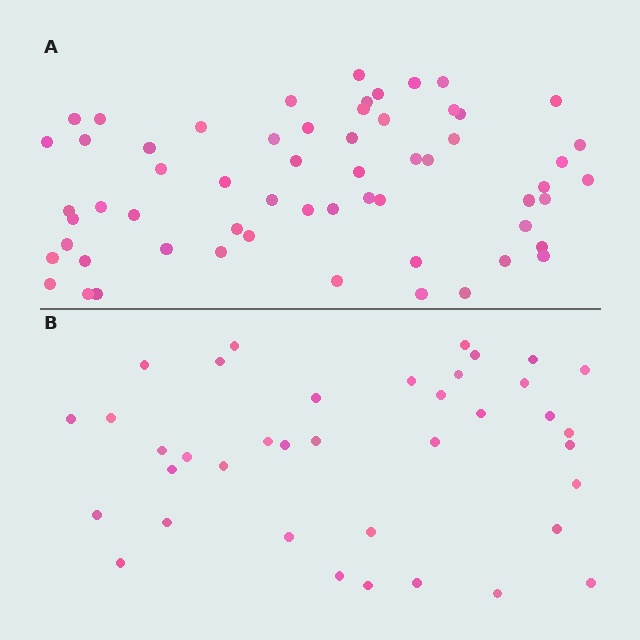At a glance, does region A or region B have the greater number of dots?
Region A (the top region) has more dots.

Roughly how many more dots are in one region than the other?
Region A has approximately 20 more dots than region B.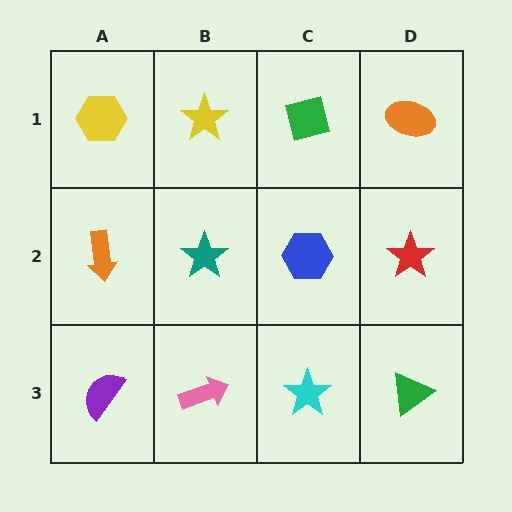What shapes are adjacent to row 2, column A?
A yellow hexagon (row 1, column A), a purple semicircle (row 3, column A), a teal star (row 2, column B).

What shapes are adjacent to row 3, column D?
A red star (row 2, column D), a cyan star (row 3, column C).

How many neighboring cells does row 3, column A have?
2.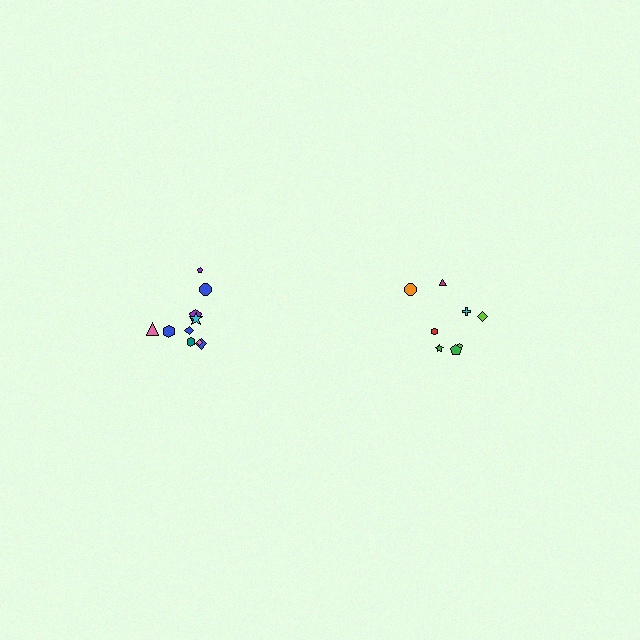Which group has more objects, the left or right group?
The left group.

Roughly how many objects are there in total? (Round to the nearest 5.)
Roughly 20 objects in total.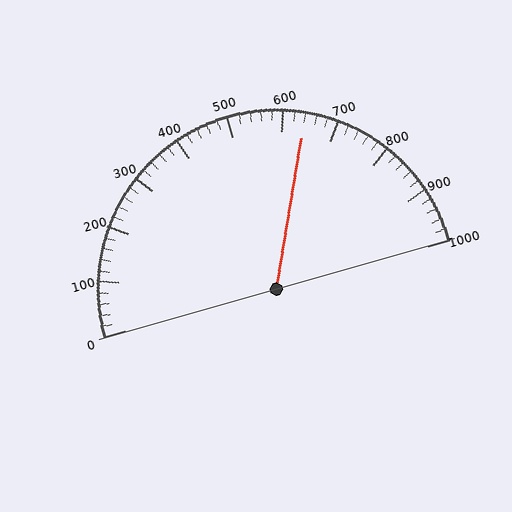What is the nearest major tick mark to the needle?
The nearest major tick mark is 600.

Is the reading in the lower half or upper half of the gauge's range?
The reading is in the upper half of the range (0 to 1000).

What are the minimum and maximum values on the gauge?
The gauge ranges from 0 to 1000.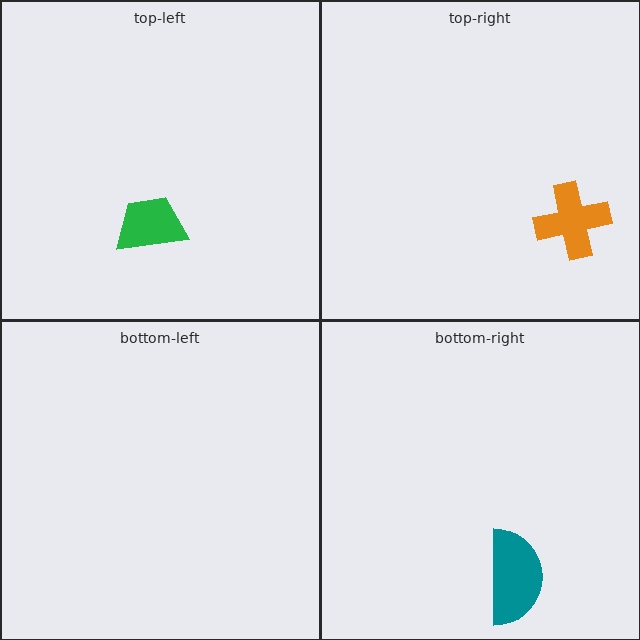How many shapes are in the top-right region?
1.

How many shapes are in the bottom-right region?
1.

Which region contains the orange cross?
The top-right region.